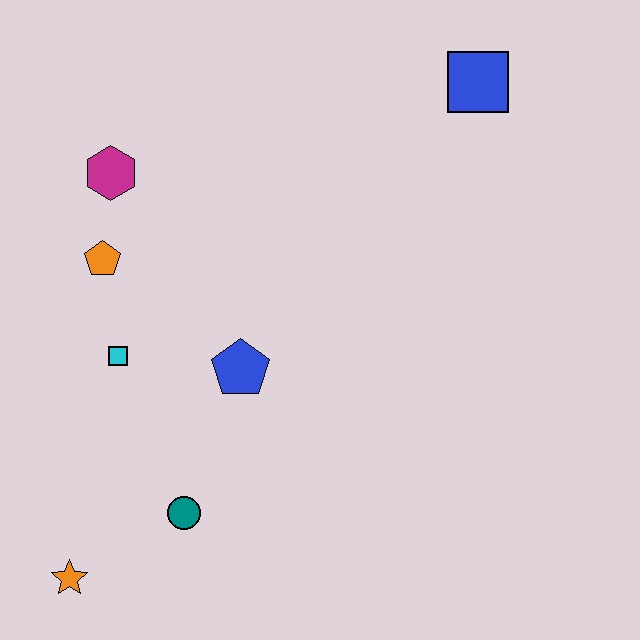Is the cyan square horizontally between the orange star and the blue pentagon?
Yes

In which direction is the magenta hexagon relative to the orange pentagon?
The magenta hexagon is above the orange pentagon.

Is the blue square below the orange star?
No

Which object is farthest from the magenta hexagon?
The orange star is farthest from the magenta hexagon.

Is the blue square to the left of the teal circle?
No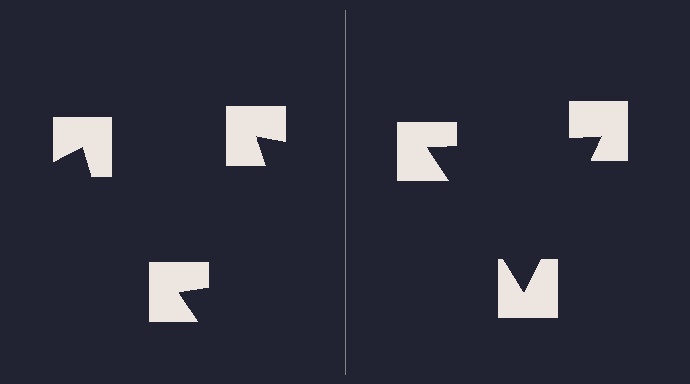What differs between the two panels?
The notched squares are positioned identically on both sides; only the wedge orientations differ. On the right they align to a triangle; on the left they are misaligned.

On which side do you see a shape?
An illusory triangle appears on the right side. On the left side the wedge cuts are rotated, so no coherent shape forms.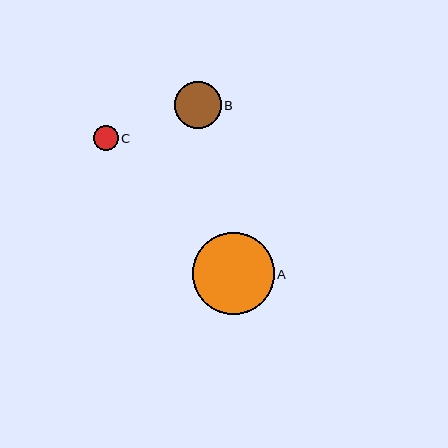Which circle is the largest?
Circle A is the largest with a size of approximately 82 pixels.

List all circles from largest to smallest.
From largest to smallest: A, B, C.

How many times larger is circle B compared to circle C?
Circle B is approximately 1.9 times the size of circle C.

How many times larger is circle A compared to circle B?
Circle A is approximately 1.8 times the size of circle B.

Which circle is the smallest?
Circle C is the smallest with a size of approximately 25 pixels.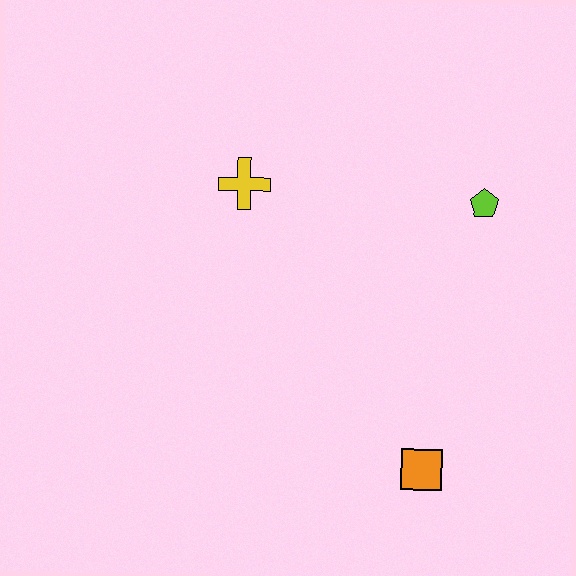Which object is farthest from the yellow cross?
The orange square is farthest from the yellow cross.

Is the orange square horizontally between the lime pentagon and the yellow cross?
Yes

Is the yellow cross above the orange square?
Yes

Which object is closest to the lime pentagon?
The yellow cross is closest to the lime pentagon.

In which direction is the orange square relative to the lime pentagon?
The orange square is below the lime pentagon.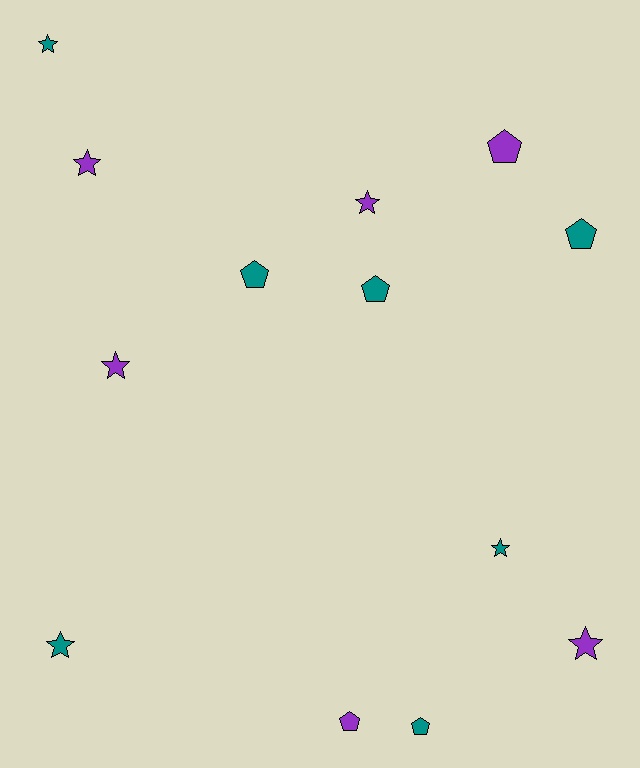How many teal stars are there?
There are 3 teal stars.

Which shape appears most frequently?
Star, with 7 objects.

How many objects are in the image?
There are 13 objects.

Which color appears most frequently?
Teal, with 7 objects.